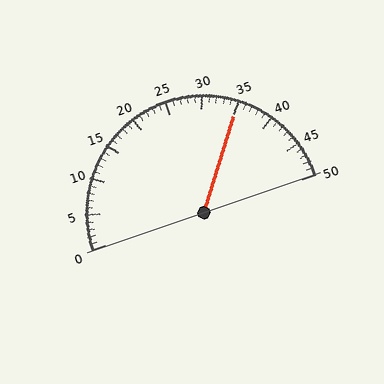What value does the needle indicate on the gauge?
The needle indicates approximately 35.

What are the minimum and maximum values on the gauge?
The gauge ranges from 0 to 50.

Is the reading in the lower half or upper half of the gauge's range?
The reading is in the upper half of the range (0 to 50).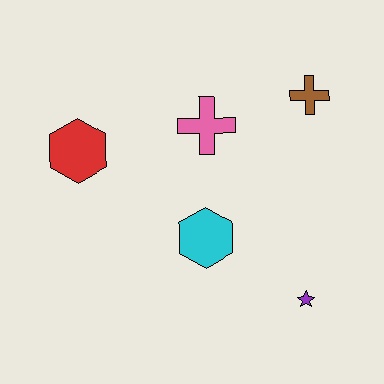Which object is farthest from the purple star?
The red hexagon is farthest from the purple star.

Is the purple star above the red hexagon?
No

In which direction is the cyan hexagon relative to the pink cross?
The cyan hexagon is below the pink cross.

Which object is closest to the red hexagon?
The pink cross is closest to the red hexagon.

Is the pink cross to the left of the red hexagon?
No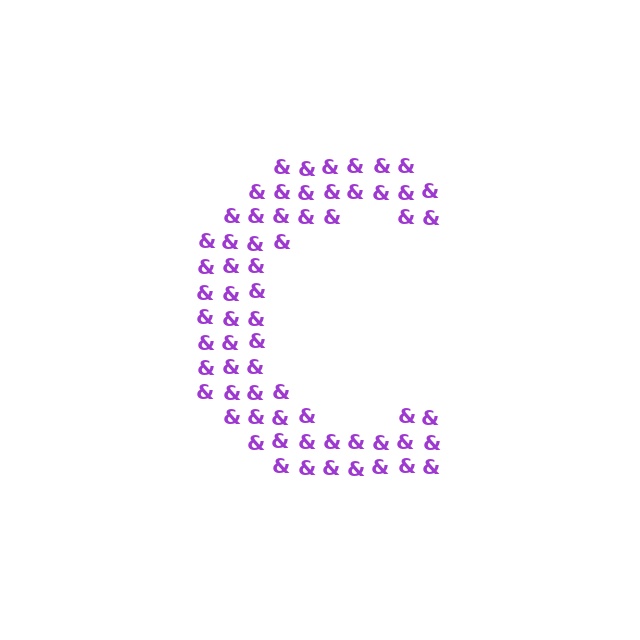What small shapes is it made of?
It is made of small ampersands.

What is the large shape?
The large shape is the letter C.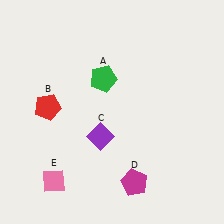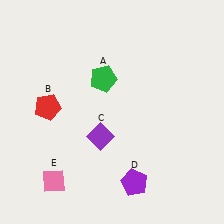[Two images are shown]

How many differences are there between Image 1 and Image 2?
There is 1 difference between the two images.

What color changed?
The pentagon (D) changed from magenta in Image 1 to purple in Image 2.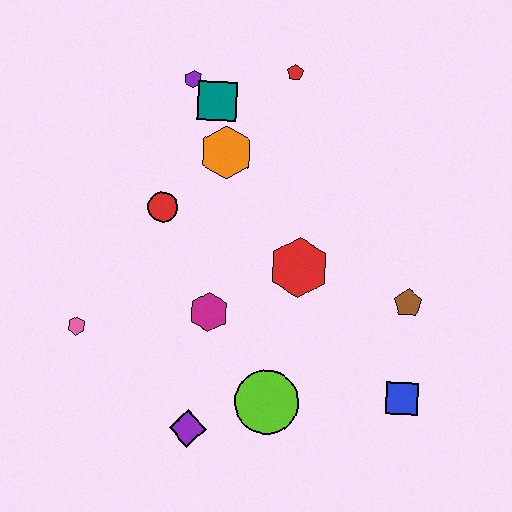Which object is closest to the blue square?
The brown pentagon is closest to the blue square.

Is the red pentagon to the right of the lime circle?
Yes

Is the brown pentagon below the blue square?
No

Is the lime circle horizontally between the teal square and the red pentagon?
Yes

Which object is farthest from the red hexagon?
The pink hexagon is farthest from the red hexagon.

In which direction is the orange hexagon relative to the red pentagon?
The orange hexagon is below the red pentagon.